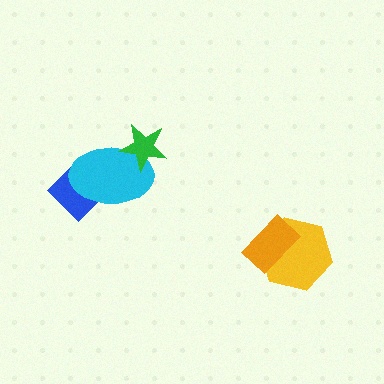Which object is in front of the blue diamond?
The cyan ellipse is in front of the blue diamond.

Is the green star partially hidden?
No, no other shape covers it.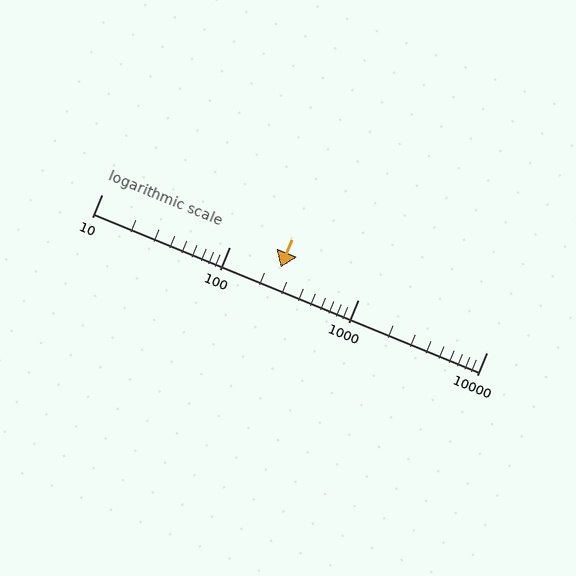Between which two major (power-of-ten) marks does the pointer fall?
The pointer is between 100 and 1000.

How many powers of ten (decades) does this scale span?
The scale spans 3 decades, from 10 to 10000.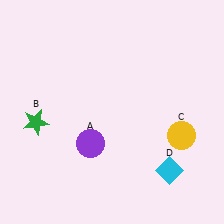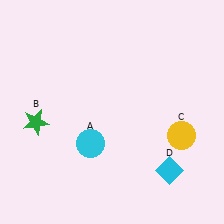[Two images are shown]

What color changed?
The circle (A) changed from purple in Image 1 to cyan in Image 2.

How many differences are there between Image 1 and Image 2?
There is 1 difference between the two images.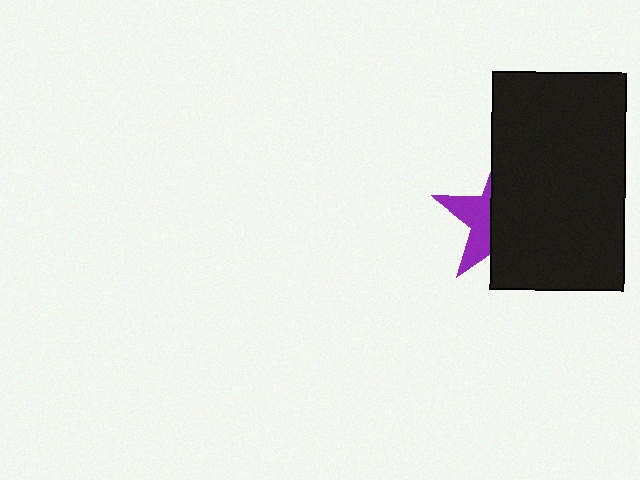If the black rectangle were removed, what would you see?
You would see the complete purple star.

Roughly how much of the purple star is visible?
A small part of it is visible (roughly 36%).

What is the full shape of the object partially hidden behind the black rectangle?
The partially hidden object is a purple star.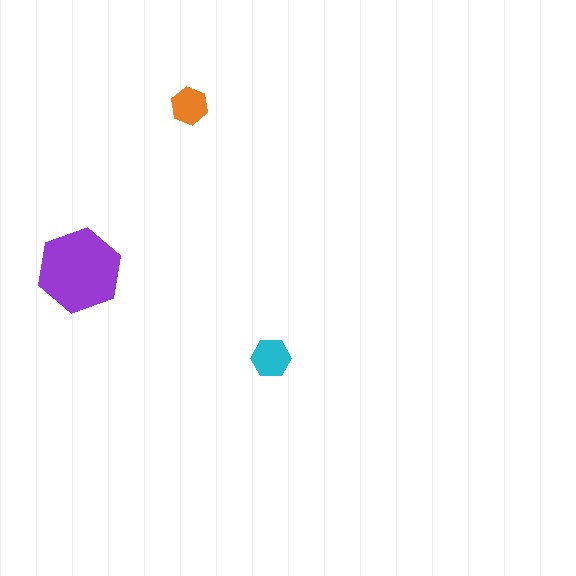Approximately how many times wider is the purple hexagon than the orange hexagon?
About 2.5 times wider.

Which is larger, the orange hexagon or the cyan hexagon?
The cyan one.